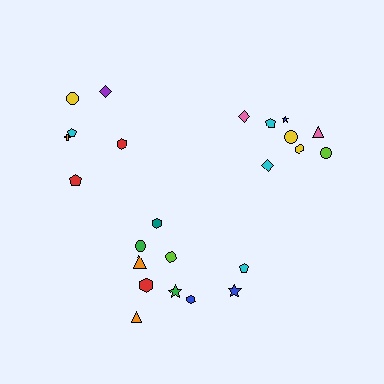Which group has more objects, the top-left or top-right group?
The top-right group.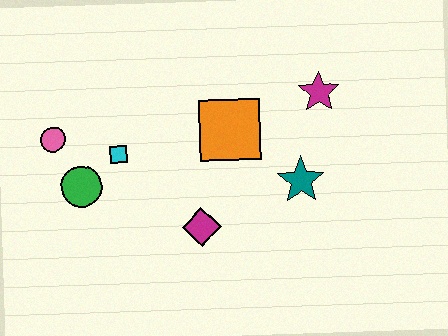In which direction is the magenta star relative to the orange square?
The magenta star is to the right of the orange square.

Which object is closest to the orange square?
The teal star is closest to the orange square.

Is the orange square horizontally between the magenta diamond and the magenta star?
Yes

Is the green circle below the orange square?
Yes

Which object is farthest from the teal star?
The pink circle is farthest from the teal star.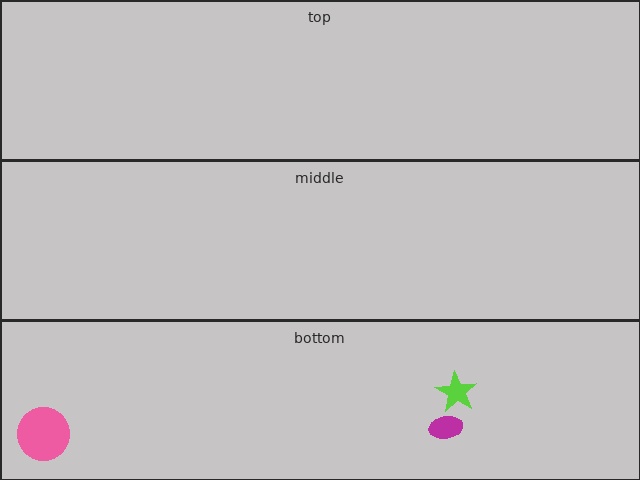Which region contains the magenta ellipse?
The bottom region.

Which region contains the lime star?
The bottom region.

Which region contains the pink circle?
The bottom region.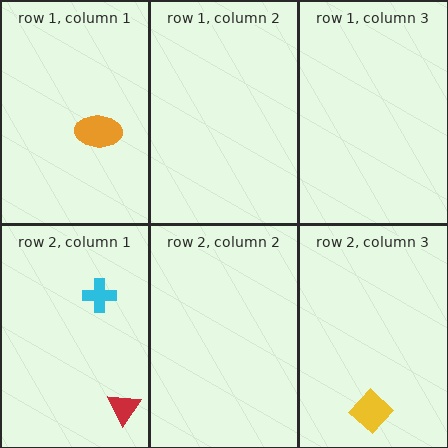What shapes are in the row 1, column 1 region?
The orange ellipse.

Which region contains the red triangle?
The row 2, column 1 region.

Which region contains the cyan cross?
The row 2, column 1 region.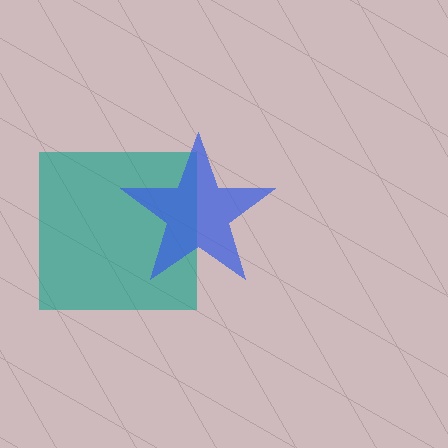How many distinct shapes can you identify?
There are 2 distinct shapes: a teal square, a blue star.